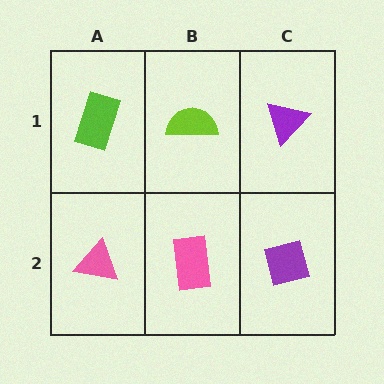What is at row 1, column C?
A purple triangle.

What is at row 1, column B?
A lime semicircle.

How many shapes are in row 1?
3 shapes.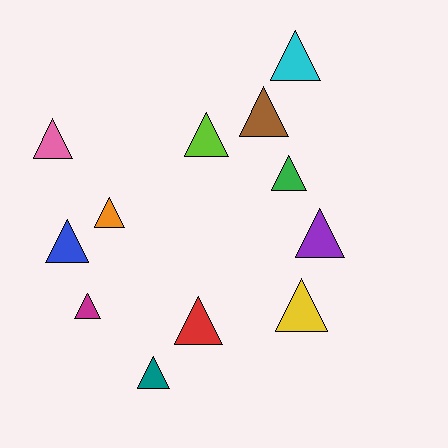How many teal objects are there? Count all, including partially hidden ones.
There is 1 teal object.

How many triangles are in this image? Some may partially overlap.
There are 12 triangles.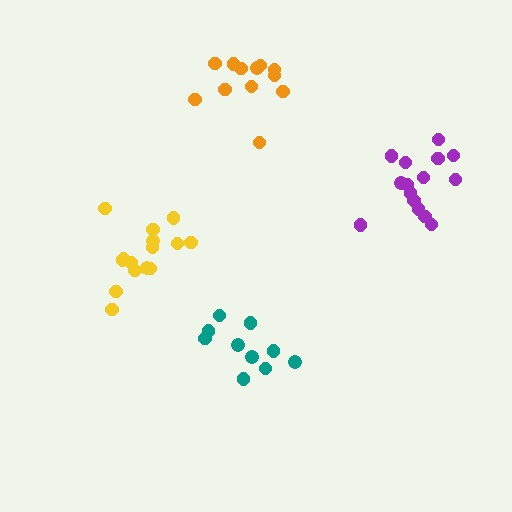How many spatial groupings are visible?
There are 4 spatial groupings.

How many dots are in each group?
Group 1: 15 dots, Group 2: 15 dots, Group 3: 12 dots, Group 4: 10 dots (52 total).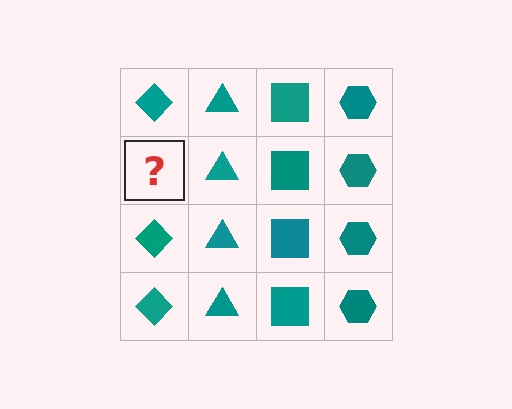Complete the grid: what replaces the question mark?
The question mark should be replaced with a teal diamond.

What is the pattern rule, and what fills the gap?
The rule is that each column has a consistent shape. The gap should be filled with a teal diamond.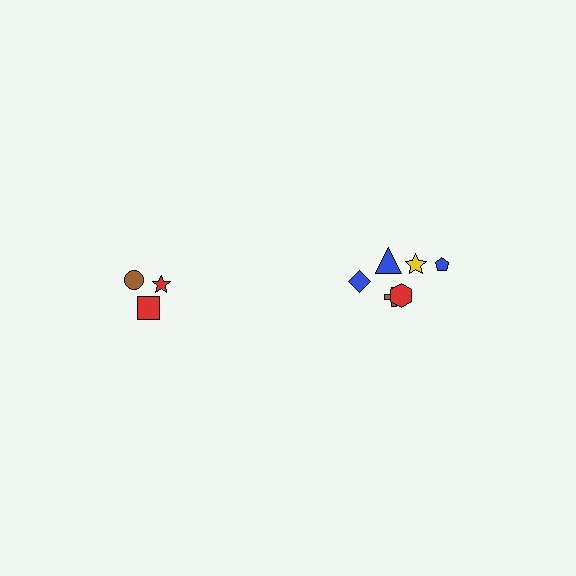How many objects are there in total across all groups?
There are 9 objects.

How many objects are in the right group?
There are 6 objects.